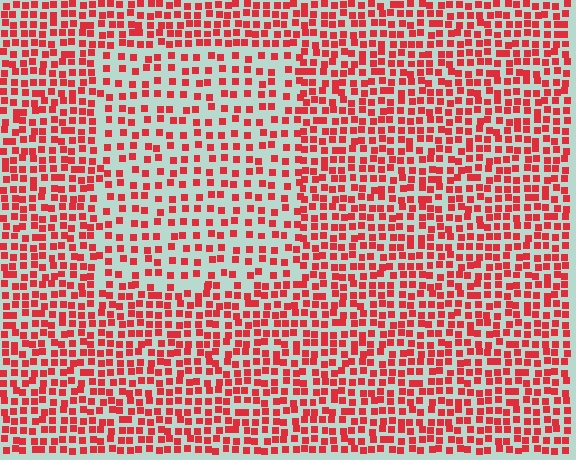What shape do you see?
I see a rectangle.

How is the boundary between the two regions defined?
The boundary is defined by a change in element density (approximately 1.7x ratio). All elements are the same color, size, and shape.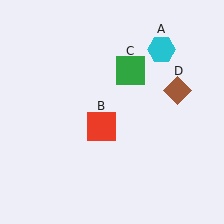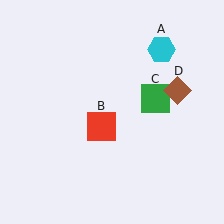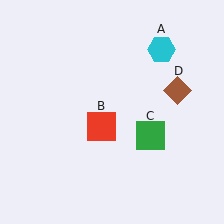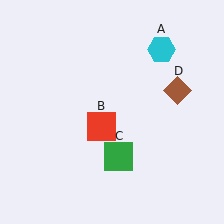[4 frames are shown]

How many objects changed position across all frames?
1 object changed position: green square (object C).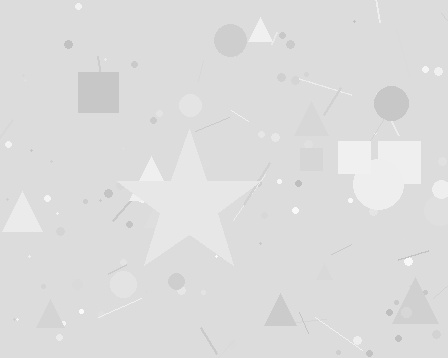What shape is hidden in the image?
A star is hidden in the image.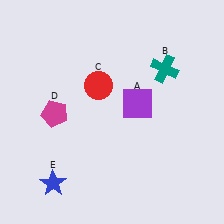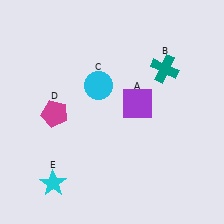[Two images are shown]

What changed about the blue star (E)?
In Image 1, E is blue. In Image 2, it changed to cyan.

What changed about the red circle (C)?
In Image 1, C is red. In Image 2, it changed to cyan.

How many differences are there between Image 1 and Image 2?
There are 2 differences between the two images.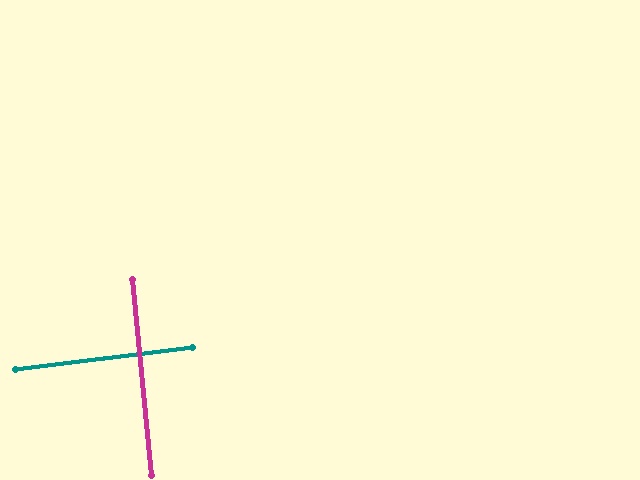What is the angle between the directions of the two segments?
Approximately 88 degrees.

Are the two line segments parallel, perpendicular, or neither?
Perpendicular — they meet at approximately 88°.